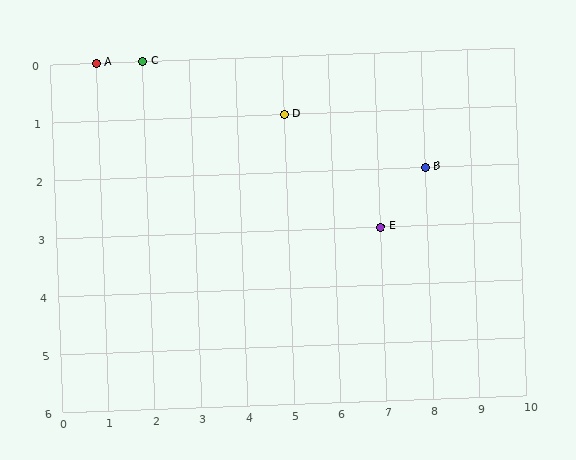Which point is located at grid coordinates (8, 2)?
Point B is at (8, 2).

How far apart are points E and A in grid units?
Points E and A are 6 columns and 3 rows apart (about 6.7 grid units diagonally).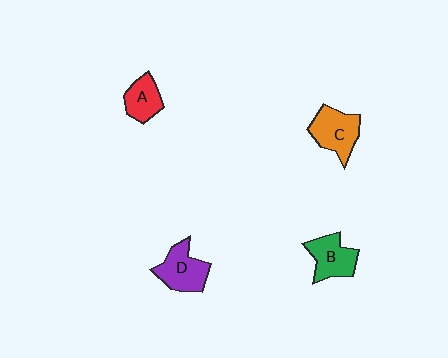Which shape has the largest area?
Shape C (orange).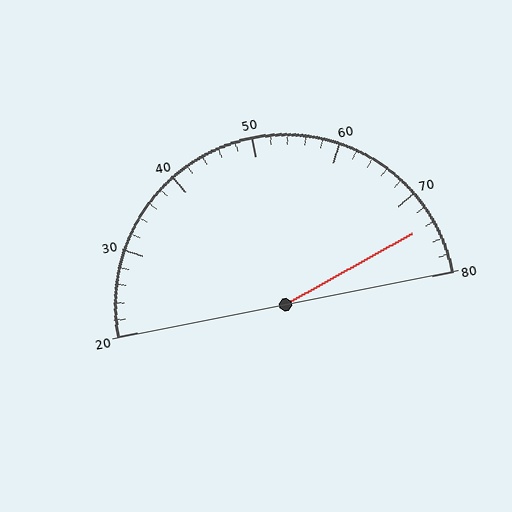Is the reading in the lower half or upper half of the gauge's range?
The reading is in the upper half of the range (20 to 80).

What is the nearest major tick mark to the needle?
The nearest major tick mark is 70.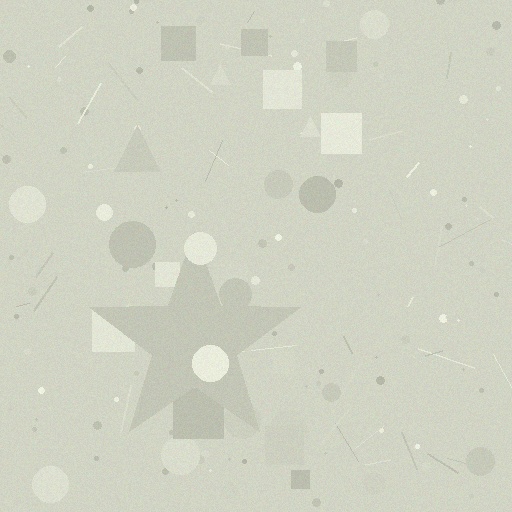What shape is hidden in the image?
A star is hidden in the image.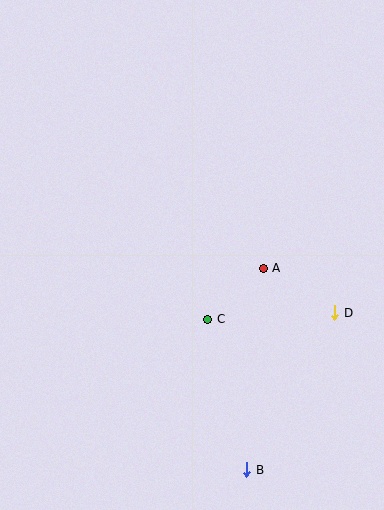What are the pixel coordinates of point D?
Point D is at (335, 313).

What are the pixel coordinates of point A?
Point A is at (263, 268).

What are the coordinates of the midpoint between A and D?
The midpoint between A and D is at (299, 290).